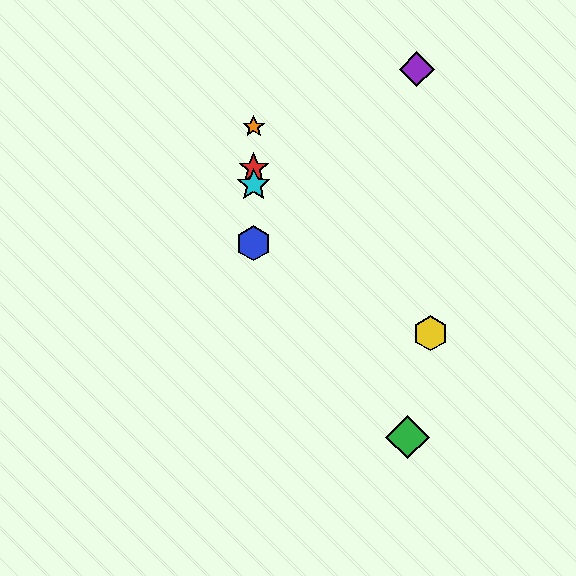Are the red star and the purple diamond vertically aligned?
No, the red star is at x≈254 and the purple diamond is at x≈417.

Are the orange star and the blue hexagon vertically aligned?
Yes, both are at x≈254.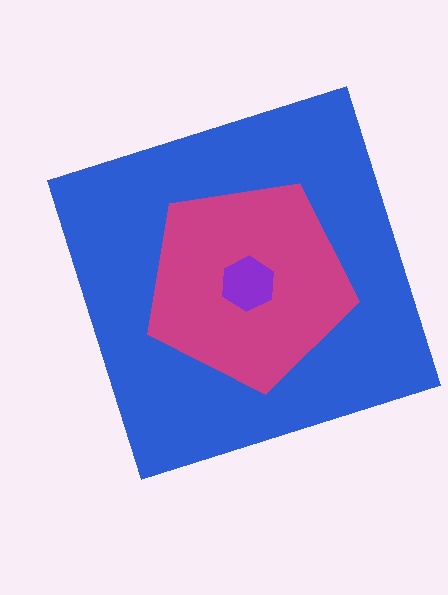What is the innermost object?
The purple hexagon.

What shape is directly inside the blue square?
The magenta pentagon.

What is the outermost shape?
The blue square.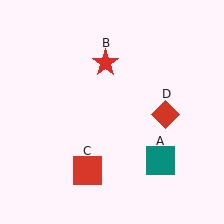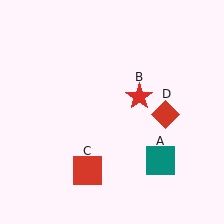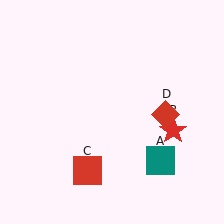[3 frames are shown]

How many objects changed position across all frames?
1 object changed position: red star (object B).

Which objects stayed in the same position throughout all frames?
Teal square (object A) and red square (object C) and red diamond (object D) remained stationary.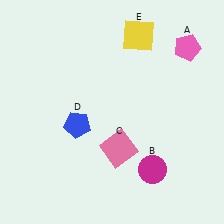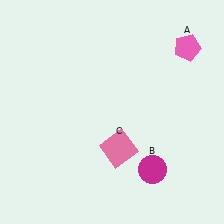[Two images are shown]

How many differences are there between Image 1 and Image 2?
There are 2 differences between the two images.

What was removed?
The yellow square (E), the blue pentagon (D) were removed in Image 2.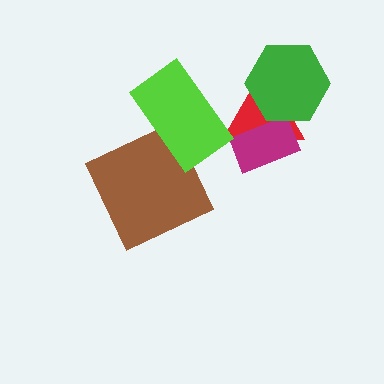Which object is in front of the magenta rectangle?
The green hexagon is in front of the magenta rectangle.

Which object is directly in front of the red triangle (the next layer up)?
The magenta rectangle is directly in front of the red triangle.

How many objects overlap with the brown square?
1 object overlaps with the brown square.